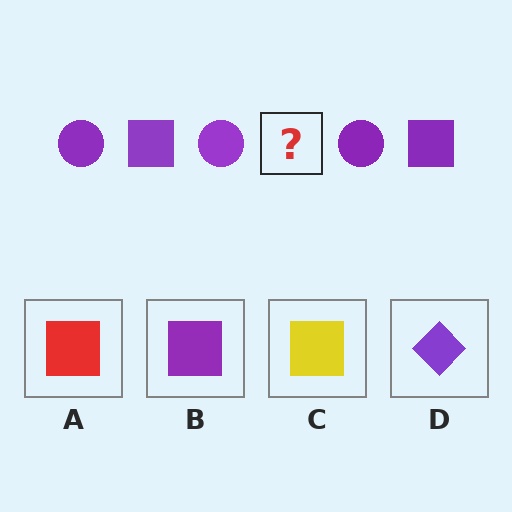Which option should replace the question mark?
Option B.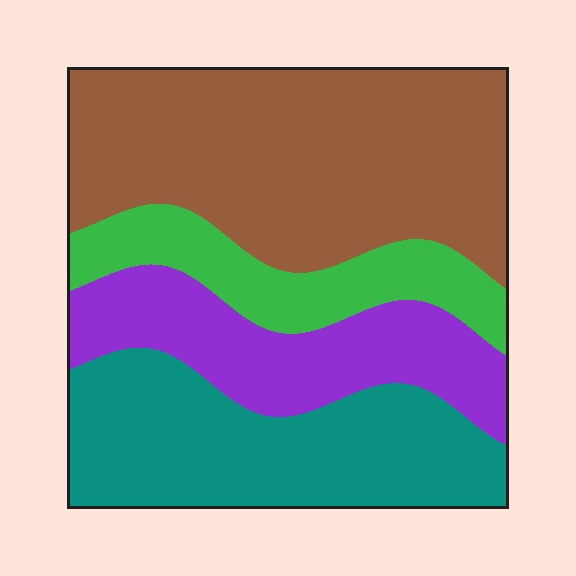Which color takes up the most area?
Brown, at roughly 40%.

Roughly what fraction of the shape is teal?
Teal takes up between a sixth and a third of the shape.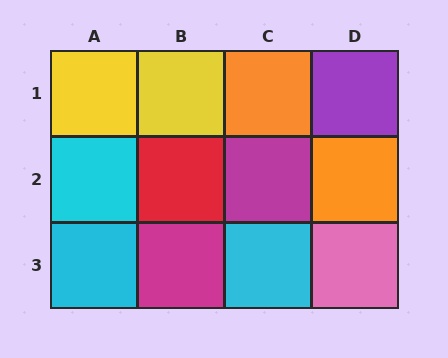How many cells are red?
1 cell is red.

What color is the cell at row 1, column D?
Purple.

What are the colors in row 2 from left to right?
Cyan, red, magenta, orange.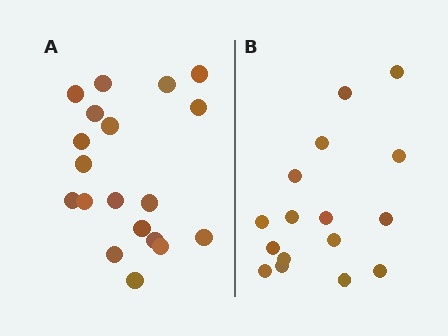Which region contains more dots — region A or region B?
Region A (the left region) has more dots.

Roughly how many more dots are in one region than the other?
Region A has just a few more — roughly 2 or 3 more dots than region B.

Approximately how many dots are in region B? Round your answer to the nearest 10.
About 20 dots. (The exact count is 16, which rounds to 20.)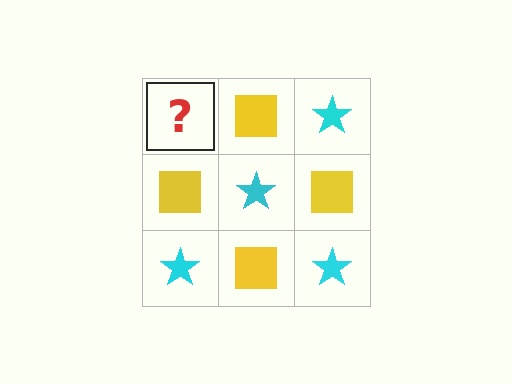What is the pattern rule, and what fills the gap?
The rule is that it alternates cyan star and yellow square in a checkerboard pattern. The gap should be filled with a cyan star.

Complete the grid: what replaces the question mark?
The question mark should be replaced with a cyan star.